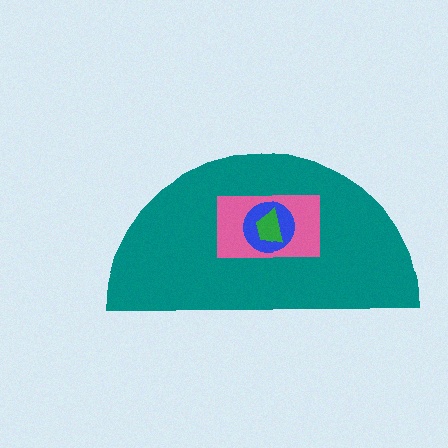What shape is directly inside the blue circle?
The green trapezoid.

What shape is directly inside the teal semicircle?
The pink rectangle.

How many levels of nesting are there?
4.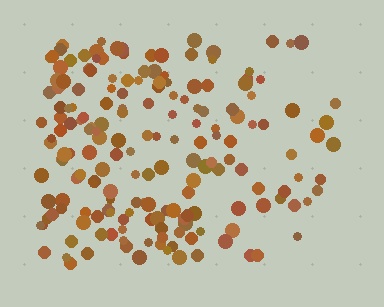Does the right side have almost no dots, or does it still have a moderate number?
Still a moderate number, just noticeably fewer than the left.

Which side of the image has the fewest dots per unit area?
The right.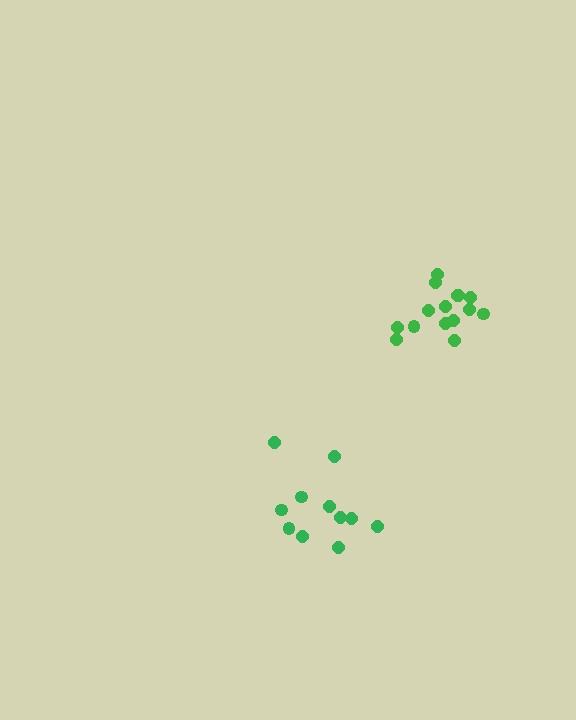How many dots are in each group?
Group 1: 15 dots, Group 2: 11 dots (26 total).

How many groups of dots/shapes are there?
There are 2 groups.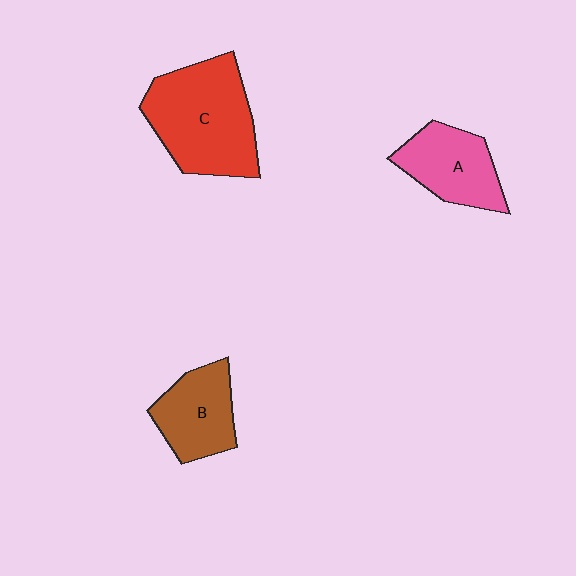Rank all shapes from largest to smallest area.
From largest to smallest: C (red), A (pink), B (brown).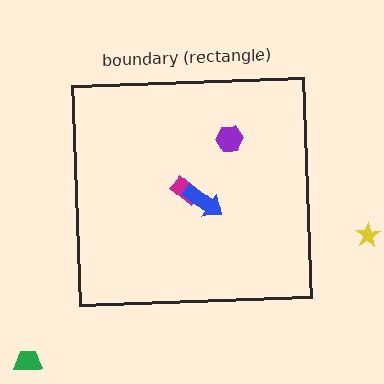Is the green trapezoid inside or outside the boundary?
Outside.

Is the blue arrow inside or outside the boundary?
Inside.